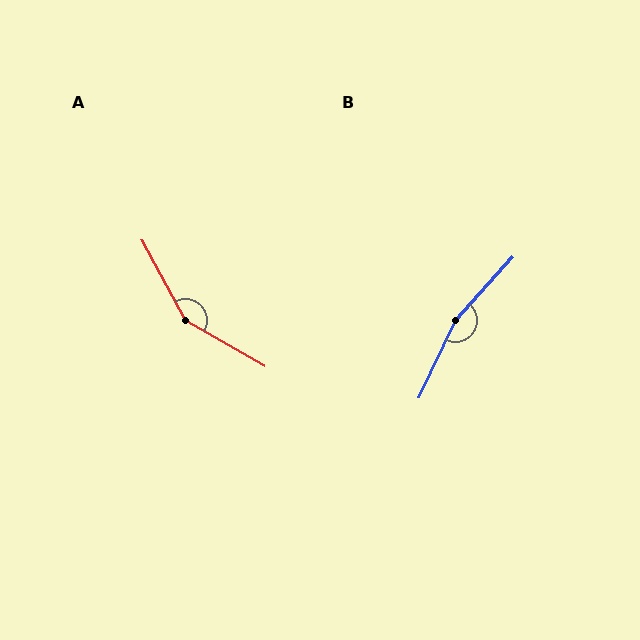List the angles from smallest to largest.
A (148°), B (163°).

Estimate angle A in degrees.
Approximately 148 degrees.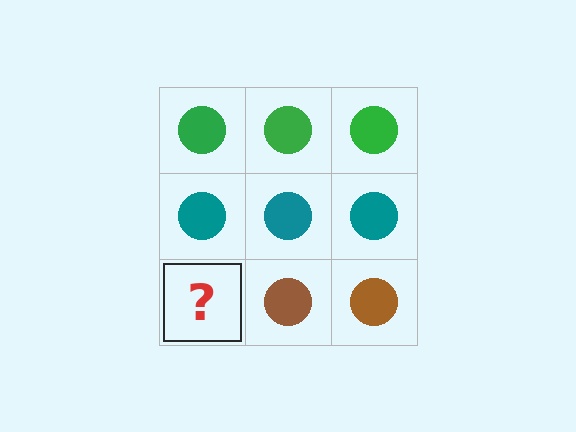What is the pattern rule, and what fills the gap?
The rule is that each row has a consistent color. The gap should be filled with a brown circle.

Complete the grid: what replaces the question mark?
The question mark should be replaced with a brown circle.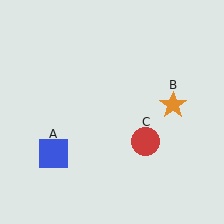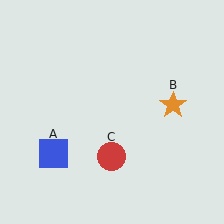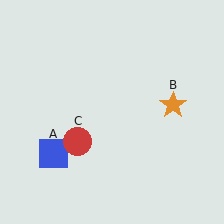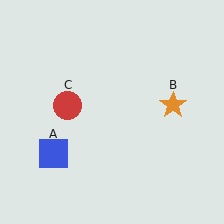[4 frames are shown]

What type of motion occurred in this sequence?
The red circle (object C) rotated clockwise around the center of the scene.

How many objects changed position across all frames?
1 object changed position: red circle (object C).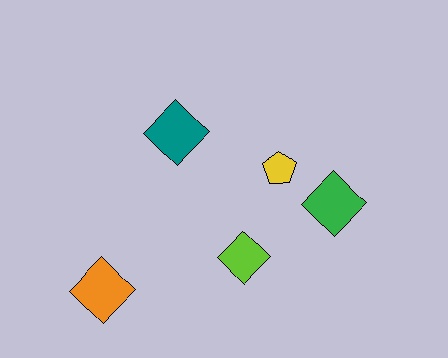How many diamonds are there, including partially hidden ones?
There are 4 diamonds.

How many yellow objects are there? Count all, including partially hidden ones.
There is 1 yellow object.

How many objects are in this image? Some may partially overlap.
There are 5 objects.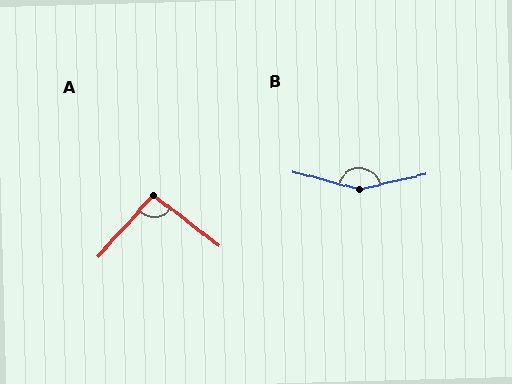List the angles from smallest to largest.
A (95°), B (152°).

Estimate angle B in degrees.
Approximately 152 degrees.